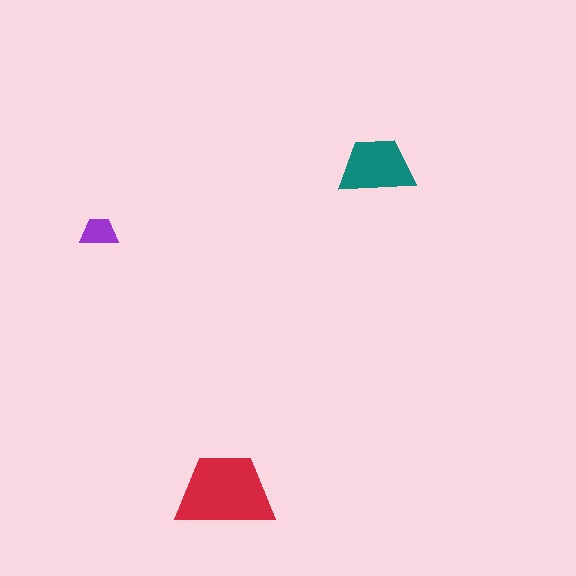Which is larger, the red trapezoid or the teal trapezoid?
The red one.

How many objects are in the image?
There are 3 objects in the image.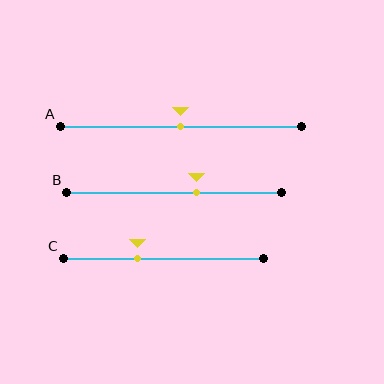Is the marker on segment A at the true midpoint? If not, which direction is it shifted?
Yes, the marker on segment A is at the true midpoint.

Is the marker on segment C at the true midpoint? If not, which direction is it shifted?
No, the marker on segment C is shifted to the left by about 13% of the segment length.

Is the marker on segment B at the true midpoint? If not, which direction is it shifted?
No, the marker on segment B is shifted to the right by about 10% of the segment length.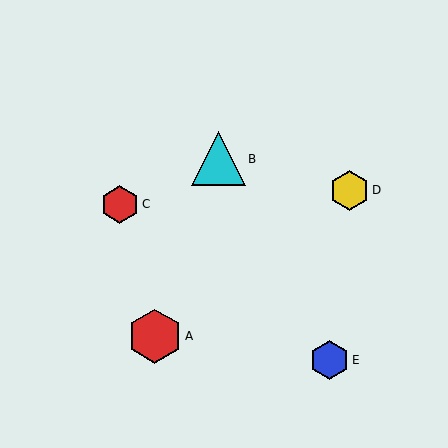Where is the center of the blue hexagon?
The center of the blue hexagon is at (329, 360).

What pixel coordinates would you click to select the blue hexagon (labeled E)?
Click at (329, 360) to select the blue hexagon E.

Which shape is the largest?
The cyan triangle (labeled B) is the largest.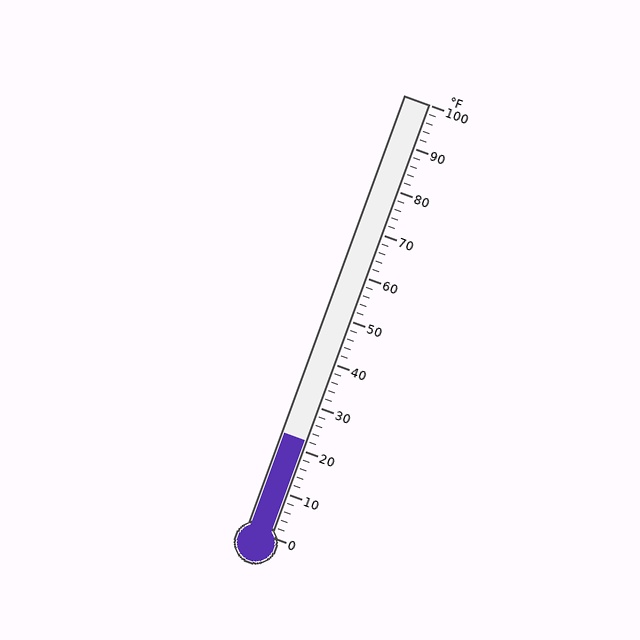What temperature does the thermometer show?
The thermometer shows approximately 22°F.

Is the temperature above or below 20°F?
The temperature is above 20°F.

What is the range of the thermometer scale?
The thermometer scale ranges from 0°F to 100°F.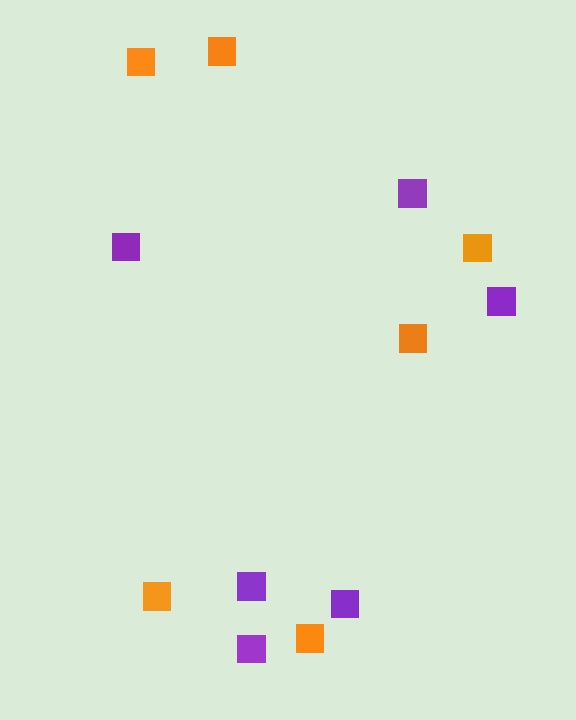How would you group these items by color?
There are 2 groups: one group of orange squares (6) and one group of purple squares (6).